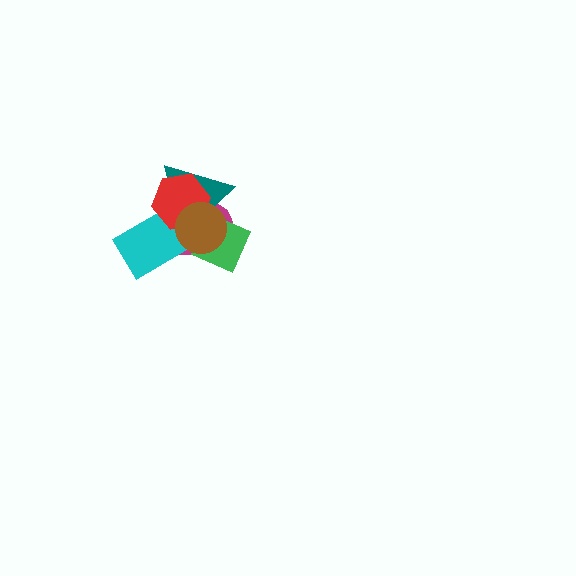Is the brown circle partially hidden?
No, no other shape covers it.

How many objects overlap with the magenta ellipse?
5 objects overlap with the magenta ellipse.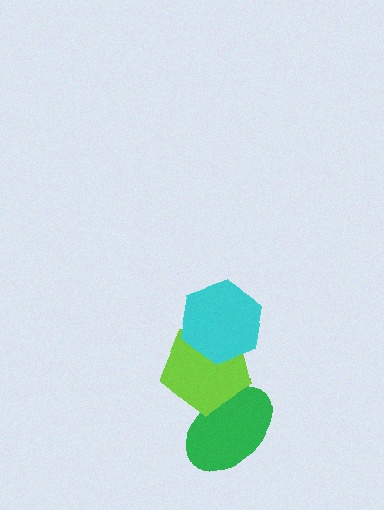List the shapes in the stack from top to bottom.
From top to bottom: the cyan hexagon, the lime pentagon, the green ellipse.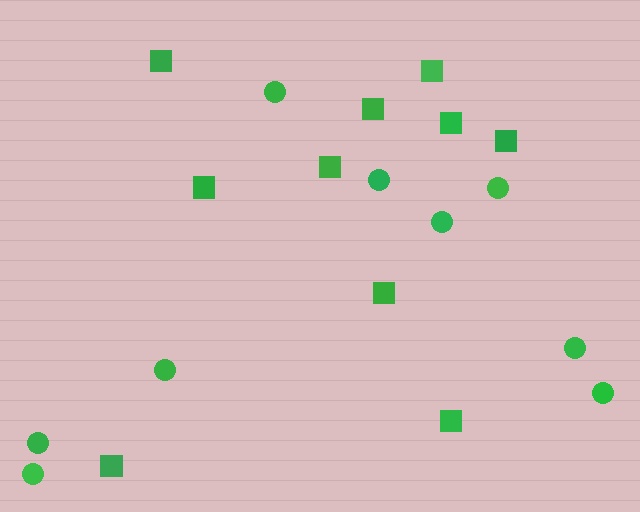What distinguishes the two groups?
There are 2 groups: one group of circles (9) and one group of squares (10).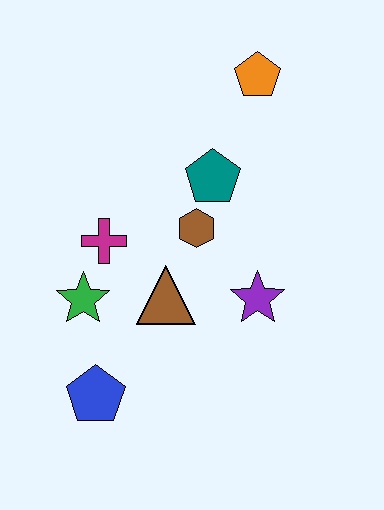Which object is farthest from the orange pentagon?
The blue pentagon is farthest from the orange pentagon.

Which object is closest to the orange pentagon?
The teal pentagon is closest to the orange pentagon.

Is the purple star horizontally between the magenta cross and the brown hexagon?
No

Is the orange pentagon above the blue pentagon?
Yes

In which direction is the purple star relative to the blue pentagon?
The purple star is to the right of the blue pentagon.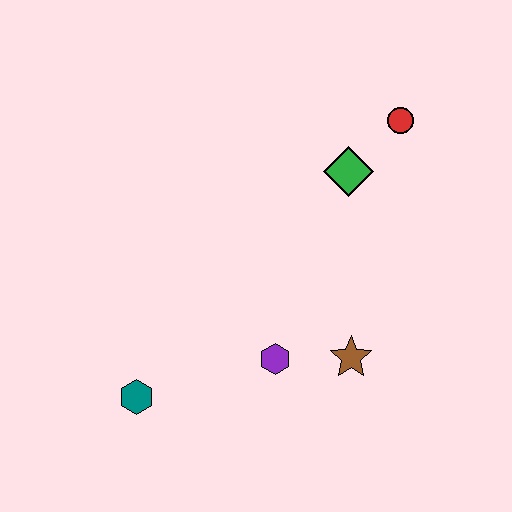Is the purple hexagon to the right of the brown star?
No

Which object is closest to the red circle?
The green diamond is closest to the red circle.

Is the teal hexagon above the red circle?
No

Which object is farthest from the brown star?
The red circle is farthest from the brown star.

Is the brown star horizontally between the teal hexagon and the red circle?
Yes